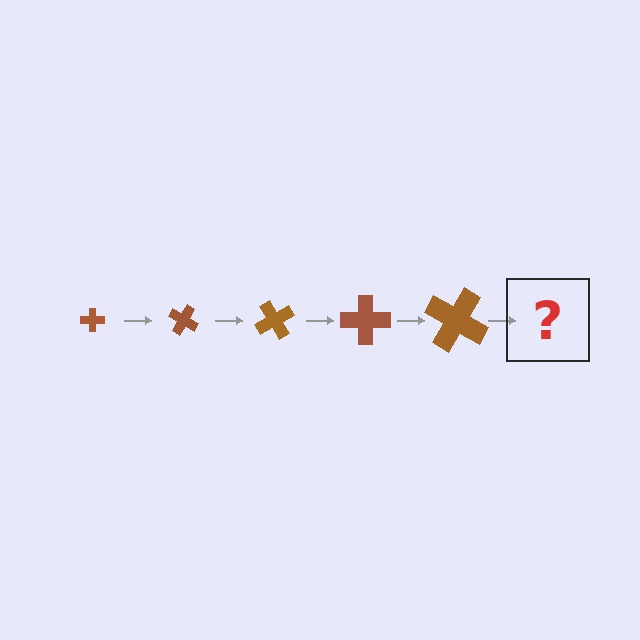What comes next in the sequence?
The next element should be a cross, larger than the previous one and rotated 150 degrees from the start.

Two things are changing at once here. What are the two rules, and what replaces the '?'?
The two rules are that the cross grows larger each step and it rotates 30 degrees each step. The '?' should be a cross, larger than the previous one and rotated 150 degrees from the start.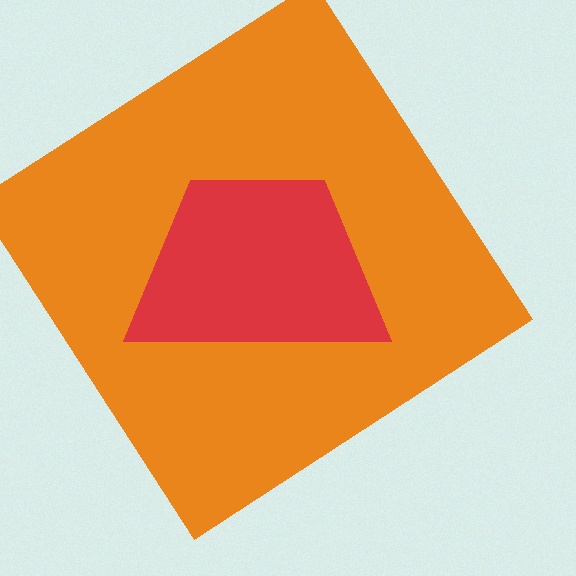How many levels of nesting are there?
2.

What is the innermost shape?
The red trapezoid.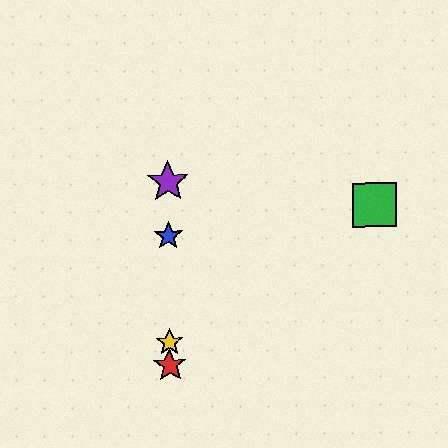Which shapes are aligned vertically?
The red star, the blue star, the yellow star, the purple star are aligned vertically.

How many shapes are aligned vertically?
4 shapes (the red star, the blue star, the yellow star, the purple star) are aligned vertically.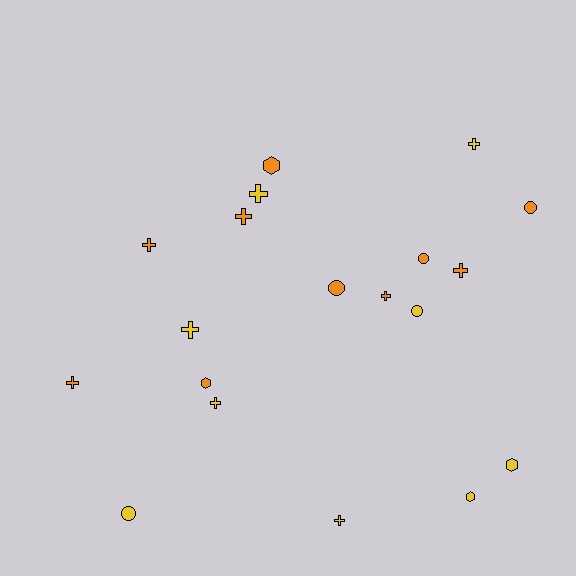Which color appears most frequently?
Orange, with 10 objects.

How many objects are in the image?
There are 19 objects.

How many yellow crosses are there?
There are 5 yellow crosses.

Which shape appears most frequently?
Cross, with 10 objects.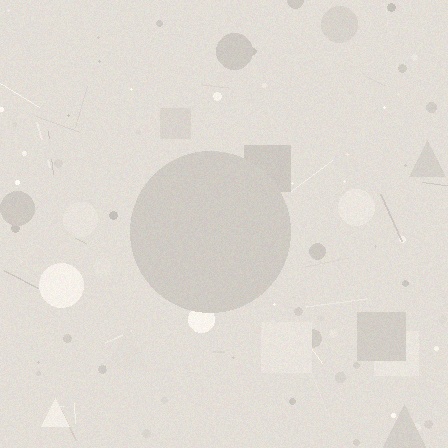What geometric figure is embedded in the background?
A circle is embedded in the background.